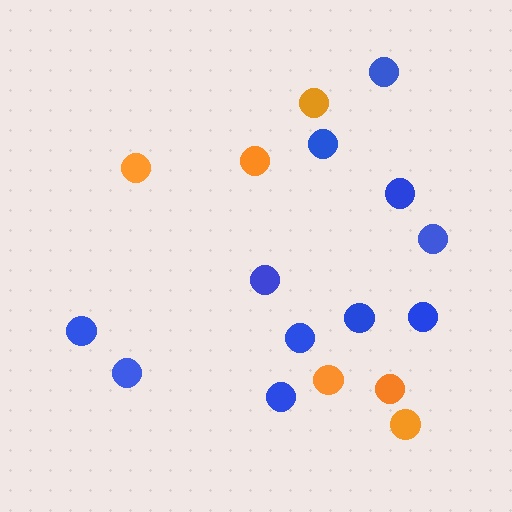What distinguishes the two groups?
There are 2 groups: one group of orange circles (6) and one group of blue circles (11).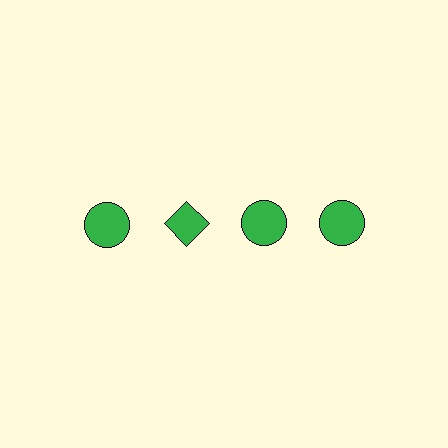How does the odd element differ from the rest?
It has a different shape: diamond instead of circle.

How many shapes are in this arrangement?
There are 4 shapes arranged in a grid pattern.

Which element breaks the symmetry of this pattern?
The green diamond in the top row, second from left column breaks the symmetry. All other shapes are green circles.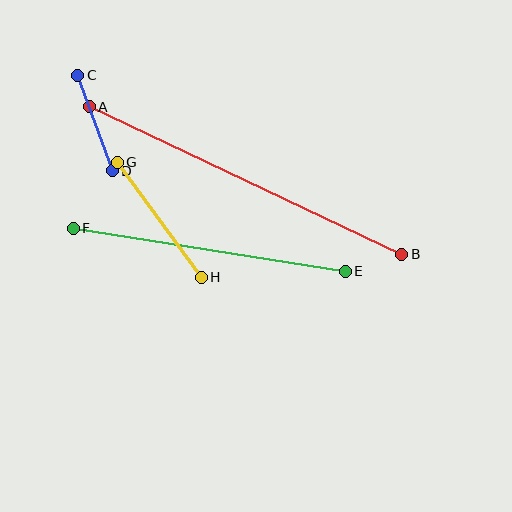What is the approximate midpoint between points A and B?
The midpoint is at approximately (245, 180) pixels.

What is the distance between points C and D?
The distance is approximately 102 pixels.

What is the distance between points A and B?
The distance is approximately 346 pixels.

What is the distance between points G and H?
The distance is approximately 142 pixels.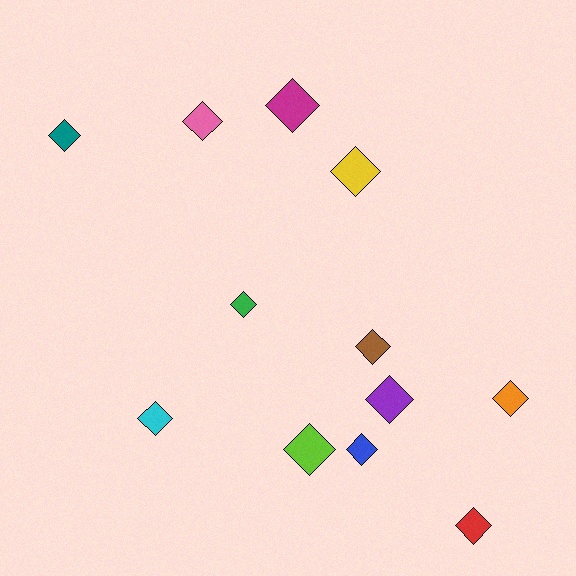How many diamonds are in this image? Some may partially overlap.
There are 12 diamonds.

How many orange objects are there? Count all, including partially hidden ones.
There is 1 orange object.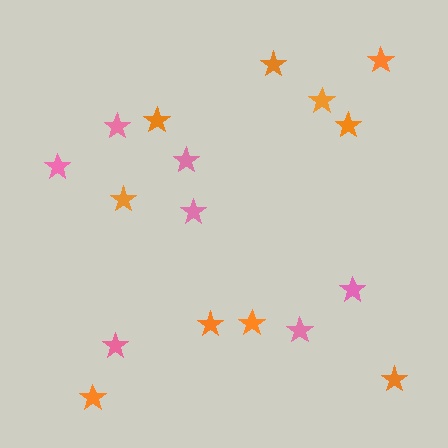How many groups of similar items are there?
There are 2 groups: one group of pink stars (7) and one group of orange stars (10).